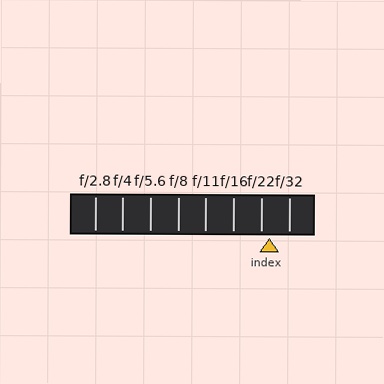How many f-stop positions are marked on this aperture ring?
There are 8 f-stop positions marked.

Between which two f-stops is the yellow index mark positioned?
The index mark is between f/22 and f/32.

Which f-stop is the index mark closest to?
The index mark is closest to f/22.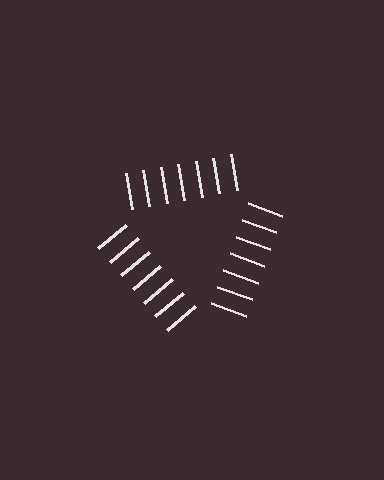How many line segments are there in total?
21 — 7 along each of the 3 edges.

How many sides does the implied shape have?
3 sides — the line-ends trace a triangle.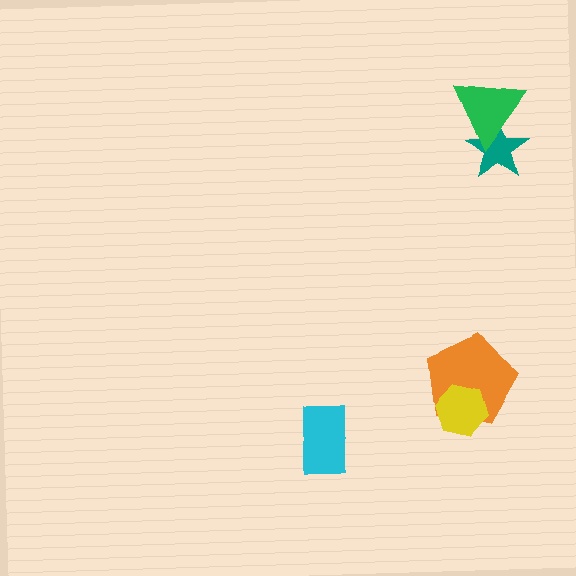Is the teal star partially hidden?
Yes, it is partially covered by another shape.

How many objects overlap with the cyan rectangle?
0 objects overlap with the cyan rectangle.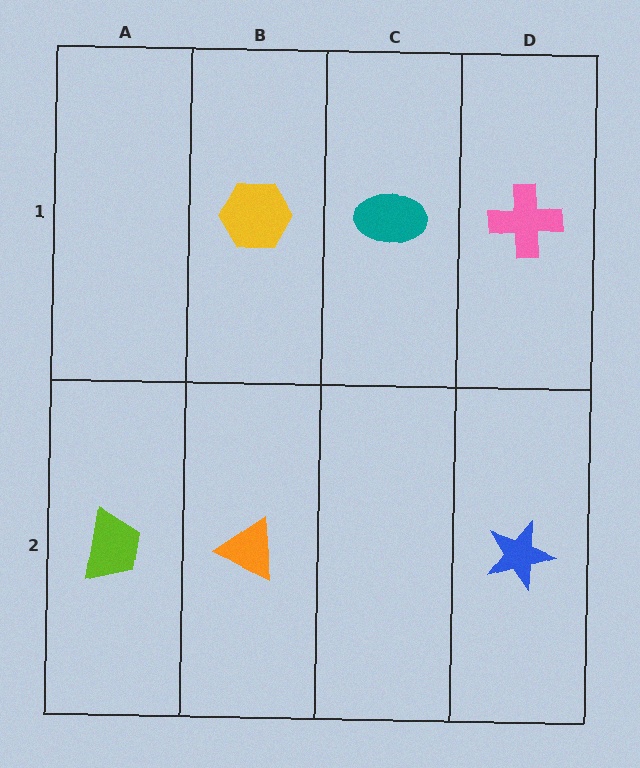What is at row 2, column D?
A blue star.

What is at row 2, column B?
An orange triangle.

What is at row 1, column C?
A teal ellipse.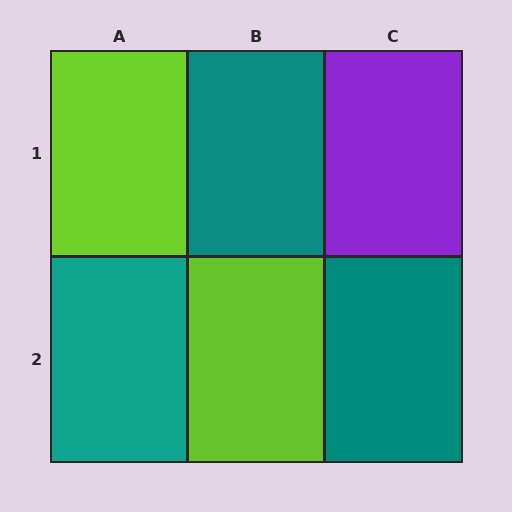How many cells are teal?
3 cells are teal.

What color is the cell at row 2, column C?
Teal.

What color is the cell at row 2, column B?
Lime.